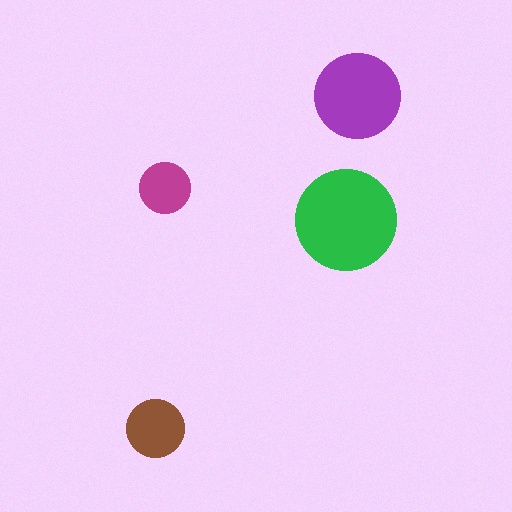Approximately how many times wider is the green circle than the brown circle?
About 1.5 times wider.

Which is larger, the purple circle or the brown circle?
The purple one.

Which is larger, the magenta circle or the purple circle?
The purple one.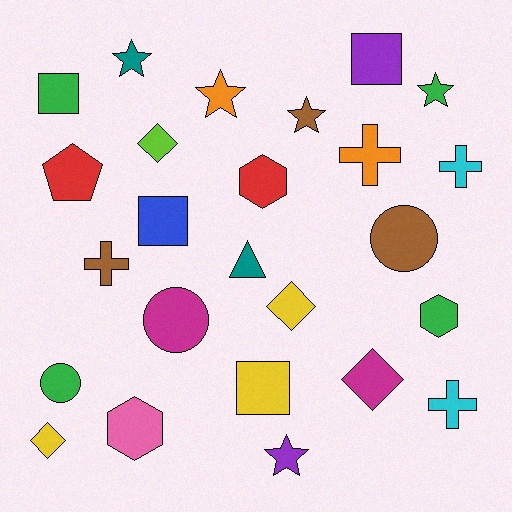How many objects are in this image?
There are 25 objects.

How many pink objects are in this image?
There is 1 pink object.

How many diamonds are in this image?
There are 4 diamonds.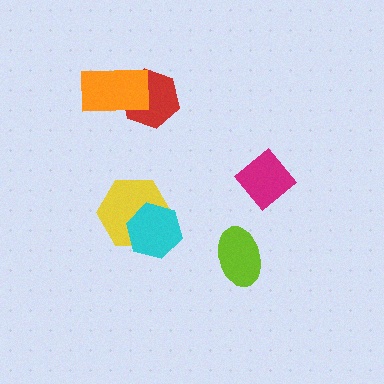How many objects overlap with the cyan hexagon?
1 object overlaps with the cyan hexagon.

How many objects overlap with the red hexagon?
1 object overlaps with the red hexagon.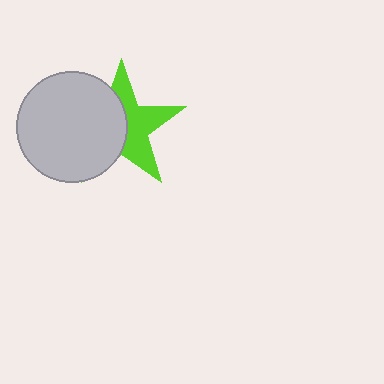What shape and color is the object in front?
The object in front is a light gray circle.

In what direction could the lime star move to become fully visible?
The lime star could move right. That would shift it out from behind the light gray circle entirely.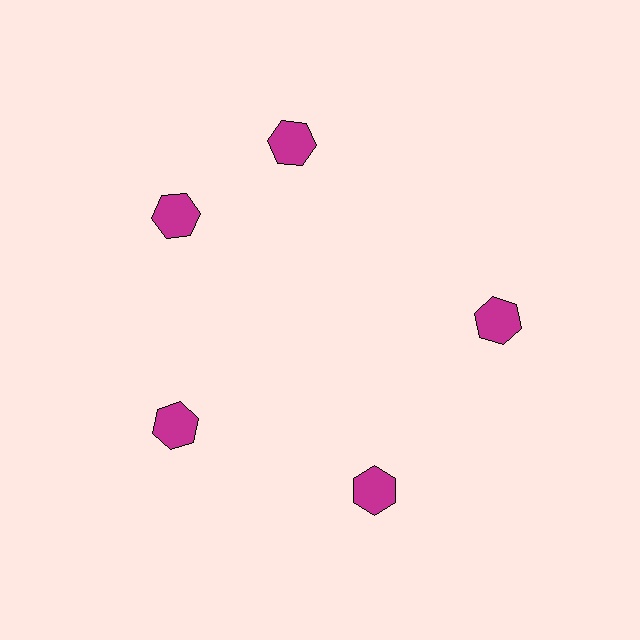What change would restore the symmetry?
The symmetry would be restored by rotating it back into even spacing with its neighbors so that all 5 hexagons sit at equal angles and equal distance from the center.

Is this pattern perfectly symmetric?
No. The 5 magenta hexagons are arranged in a ring, but one element near the 1 o'clock position is rotated out of alignment along the ring, breaking the 5-fold rotational symmetry.